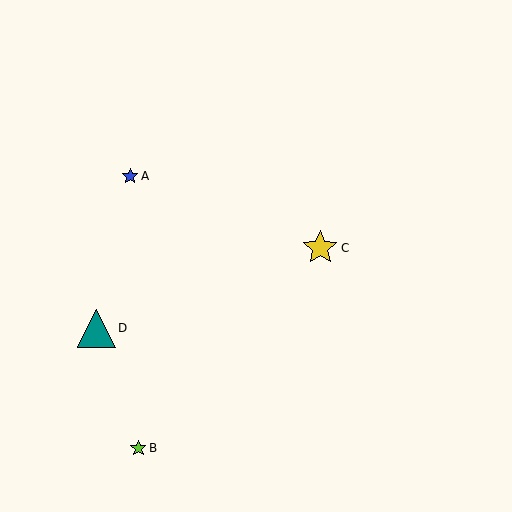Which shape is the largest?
The teal triangle (labeled D) is the largest.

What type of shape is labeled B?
Shape B is a lime star.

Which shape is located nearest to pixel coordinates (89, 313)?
The teal triangle (labeled D) at (97, 328) is nearest to that location.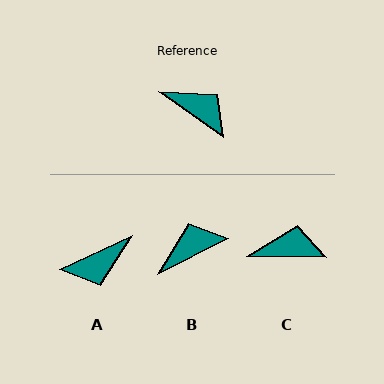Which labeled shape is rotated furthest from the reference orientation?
A, about 119 degrees away.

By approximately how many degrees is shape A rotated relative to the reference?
Approximately 119 degrees clockwise.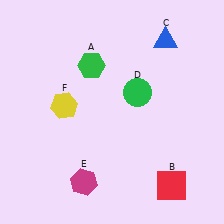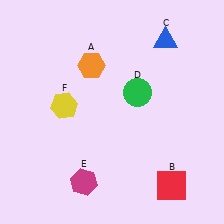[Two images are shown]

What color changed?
The hexagon (A) changed from green in Image 1 to orange in Image 2.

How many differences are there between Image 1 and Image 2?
There is 1 difference between the two images.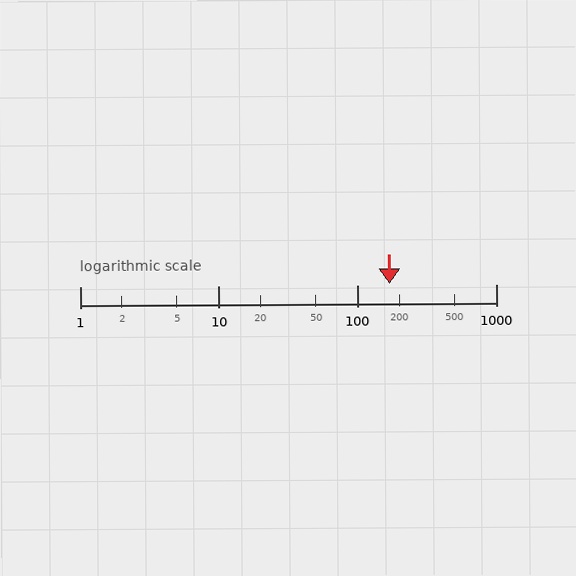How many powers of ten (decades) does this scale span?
The scale spans 3 decades, from 1 to 1000.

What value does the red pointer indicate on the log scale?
The pointer indicates approximately 170.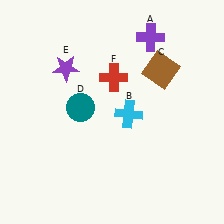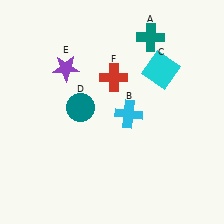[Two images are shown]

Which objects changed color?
A changed from purple to teal. C changed from brown to cyan.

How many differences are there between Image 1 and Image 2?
There are 2 differences between the two images.